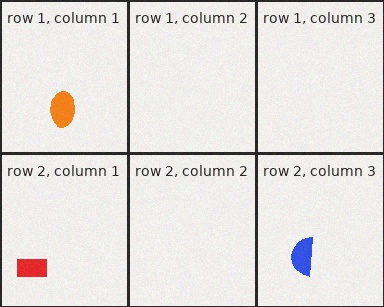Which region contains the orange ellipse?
The row 1, column 1 region.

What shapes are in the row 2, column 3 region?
The blue semicircle.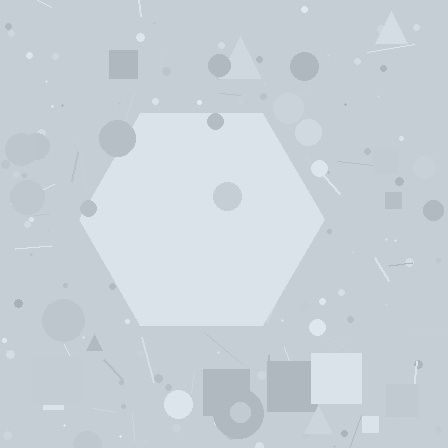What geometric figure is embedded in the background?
A hexagon is embedded in the background.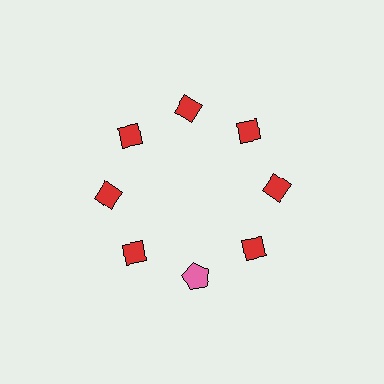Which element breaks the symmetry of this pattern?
The pink pentagon at roughly the 6 o'clock position breaks the symmetry. All other shapes are red diamonds.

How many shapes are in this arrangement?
There are 8 shapes arranged in a ring pattern.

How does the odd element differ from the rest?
It differs in both color (pink instead of red) and shape (pentagon instead of diamond).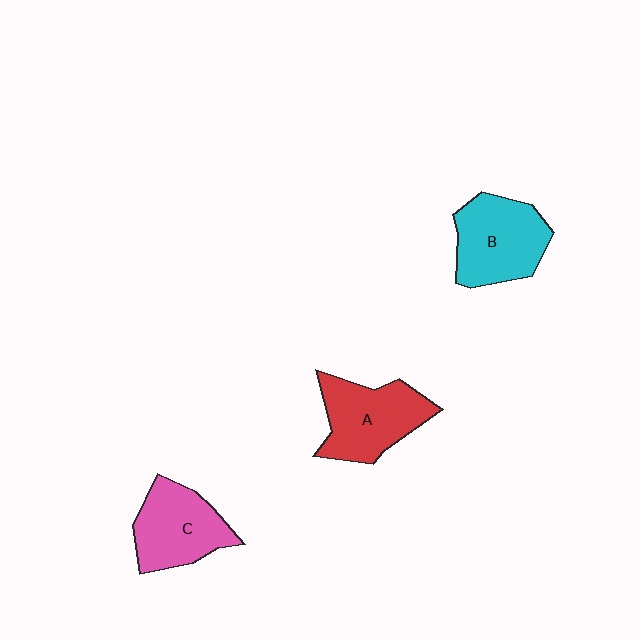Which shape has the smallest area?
Shape C (pink).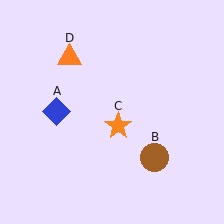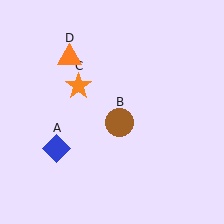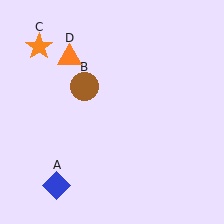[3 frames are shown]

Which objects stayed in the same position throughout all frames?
Orange triangle (object D) remained stationary.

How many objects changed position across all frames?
3 objects changed position: blue diamond (object A), brown circle (object B), orange star (object C).